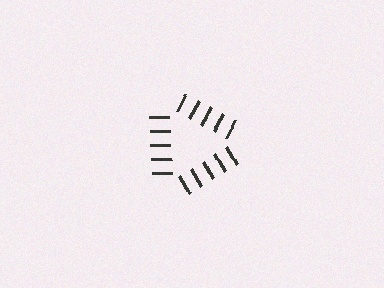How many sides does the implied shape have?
3 sides — the line-ends trace a triangle.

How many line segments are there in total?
15 — 5 along each of the 3 edges.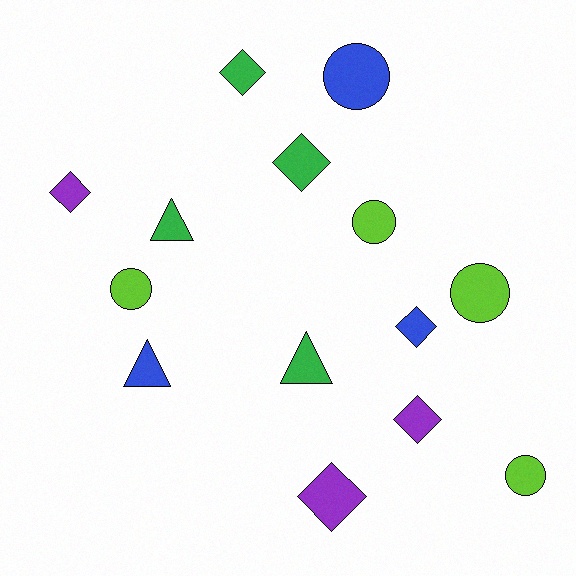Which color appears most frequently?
Lime, with 4 objects.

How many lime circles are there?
There are 4 lime circles.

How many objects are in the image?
There are 14 objects.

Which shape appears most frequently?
Diamond, with 6 objects.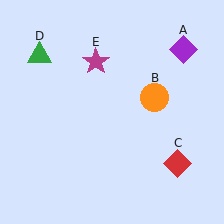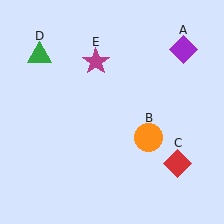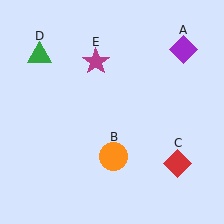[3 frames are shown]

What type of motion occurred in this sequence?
The orange circle (object B) rotated clockwise around the center of the scene.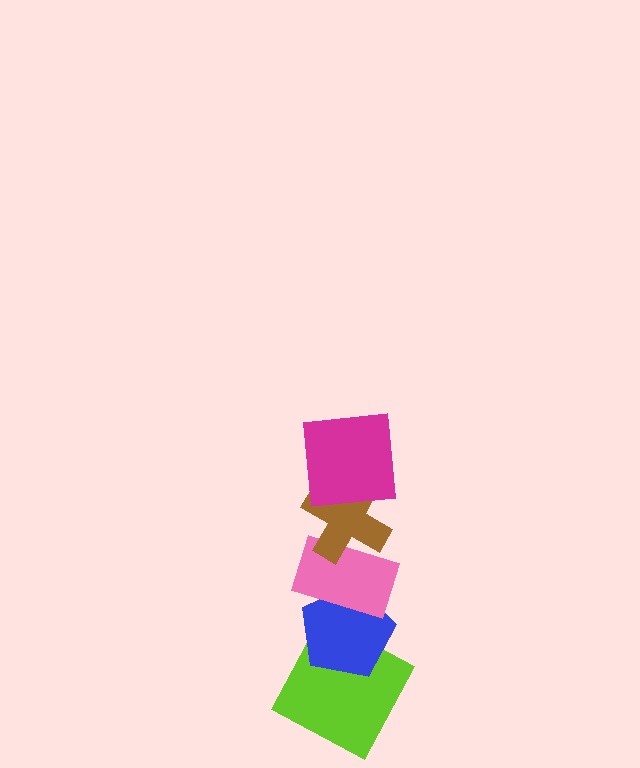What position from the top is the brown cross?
The brown cross is 2nd from the top.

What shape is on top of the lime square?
The blue pentagon is on top of the lime square.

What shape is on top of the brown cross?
The magenta square is on top of the brown cross.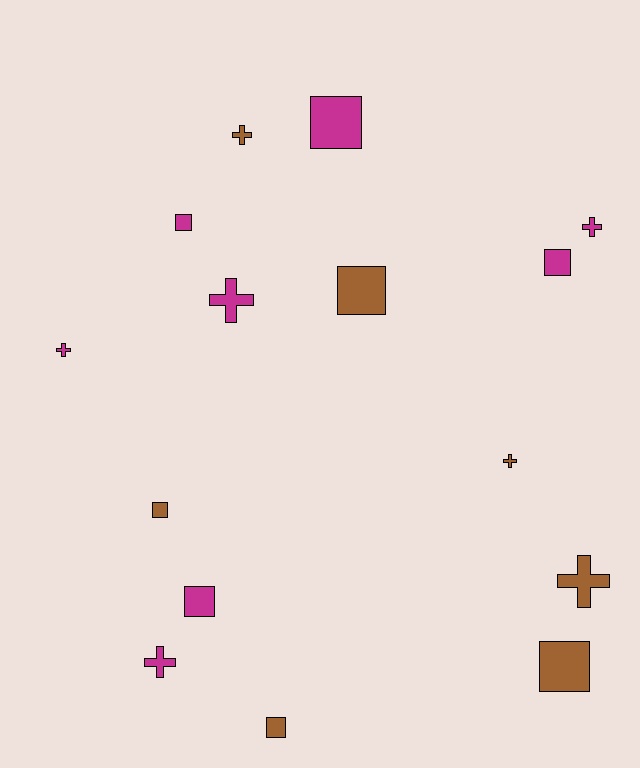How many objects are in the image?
There are 15 objects.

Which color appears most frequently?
Magenta, with 8 objects.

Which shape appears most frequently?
Square, with 8 objects.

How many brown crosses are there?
There are 3 brown crosses.